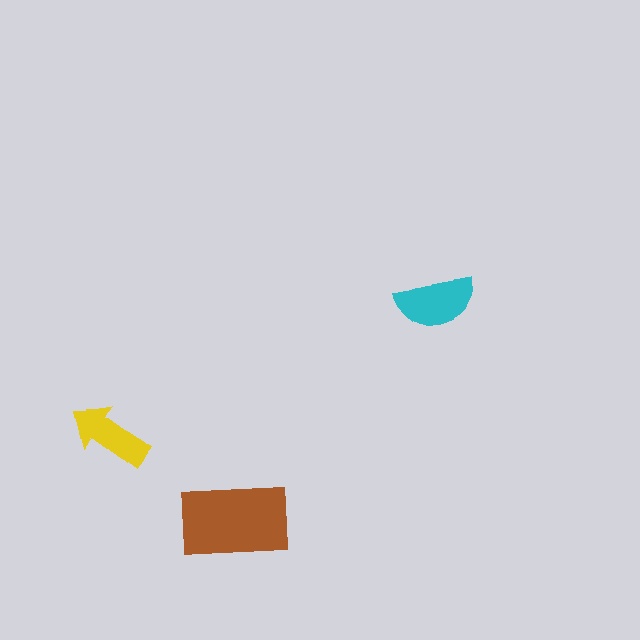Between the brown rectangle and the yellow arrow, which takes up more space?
The brown rectangle.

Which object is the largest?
The brown rectangle.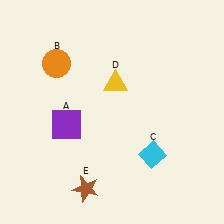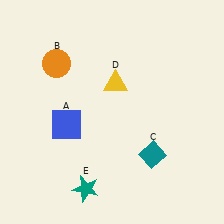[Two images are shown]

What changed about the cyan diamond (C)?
In Image 1, C is cyan. In Image 2, it changed to teal.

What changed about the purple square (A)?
In Image 1, A is purple. In Image 2, it changed to blue.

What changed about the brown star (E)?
In Image 1, E is brown. In Image 2, it changed to teal.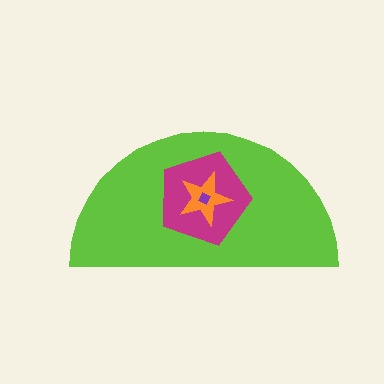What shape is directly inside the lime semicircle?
The magenta pentagon.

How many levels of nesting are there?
4.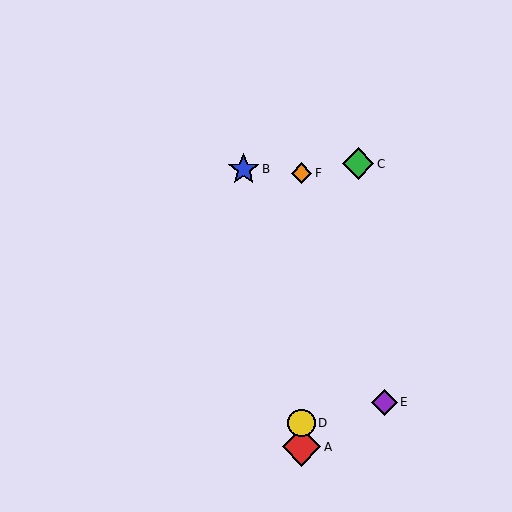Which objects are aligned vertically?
Objects A, D, F are aligned vertically.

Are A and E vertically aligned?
No, A is at x≈302 and E is at x≈384.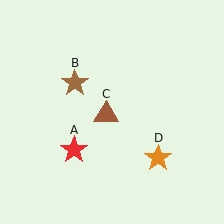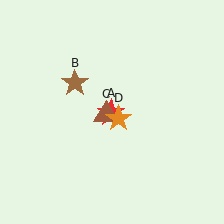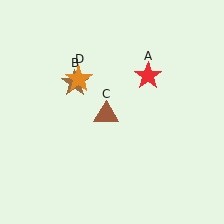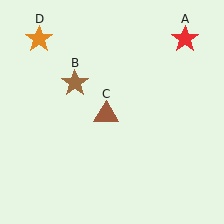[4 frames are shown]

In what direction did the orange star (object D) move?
The orange star (object D) moved up and to the left.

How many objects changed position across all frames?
2 objects changed position: red star (object A), orange star (object D).